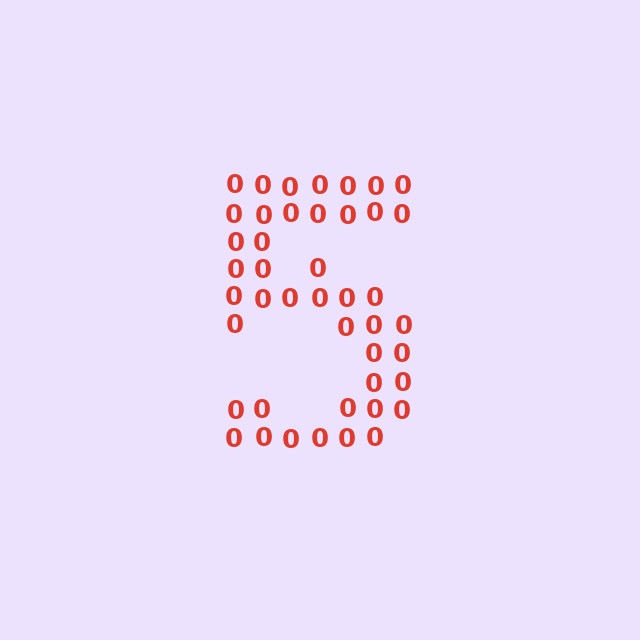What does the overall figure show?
The overall figure shows the digit 5.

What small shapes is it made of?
It is made of small digit 0's.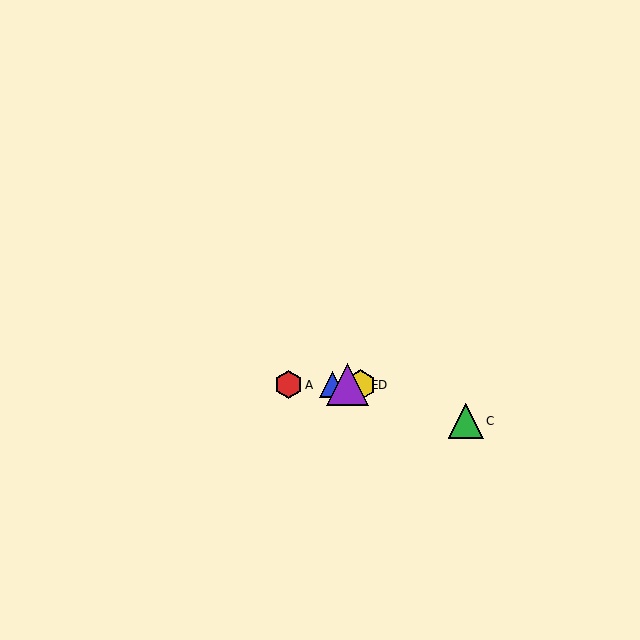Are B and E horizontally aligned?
Yes, both are at y≈385.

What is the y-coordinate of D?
Object D is at y≈385.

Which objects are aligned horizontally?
Objects A, B, D, E are aligned horizontally.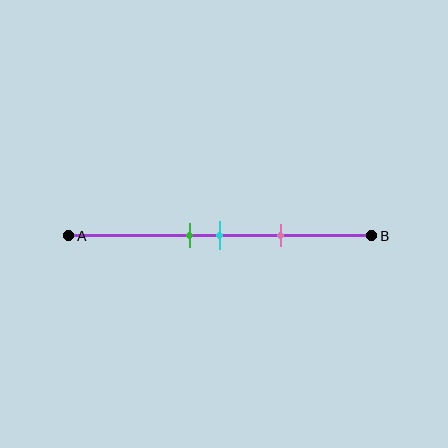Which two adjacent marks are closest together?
The green and cyan marks are the closest adjacent pair.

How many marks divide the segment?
There are 3 marks dividing the segment.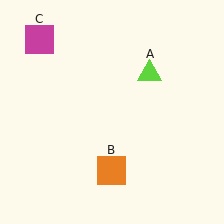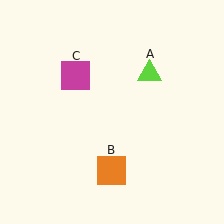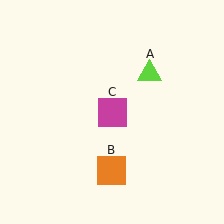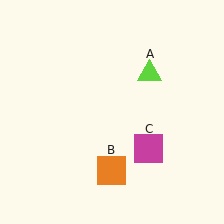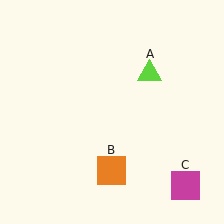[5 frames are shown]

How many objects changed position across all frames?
1 object changed position: magenta square (object C).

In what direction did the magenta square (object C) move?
The magenta square (object C) moved down and to the right.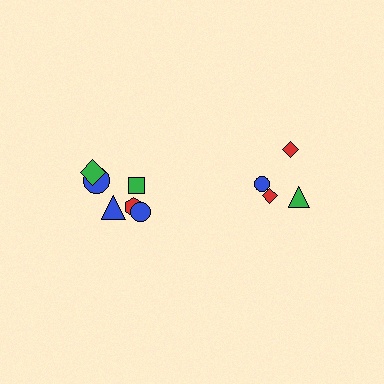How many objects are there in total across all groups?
There are 10 objects.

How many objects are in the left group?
There are 6 objects.